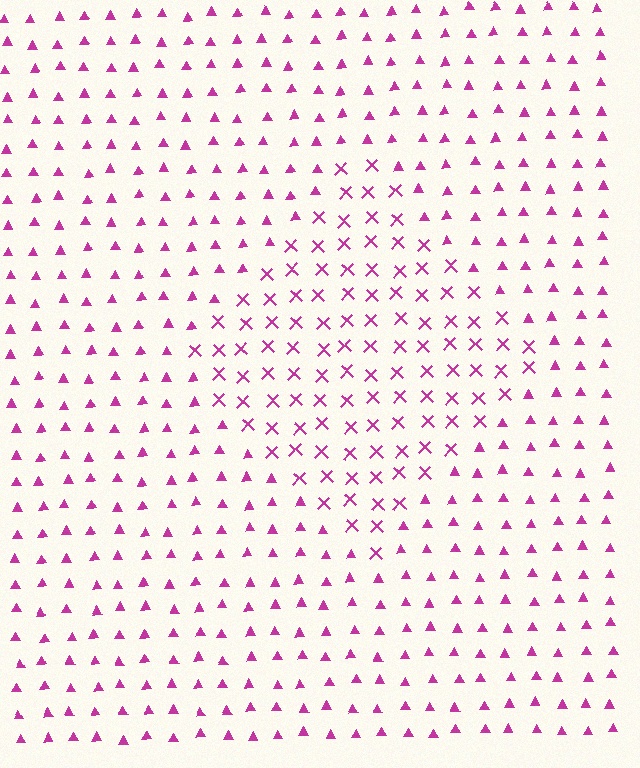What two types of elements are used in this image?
The image uses X marks inside the diamond region and triangles outside it.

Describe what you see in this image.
The image is filled with small magenta elements arranged in a uniform grid. A diamond-shaped region contains X marks, while the surrounding area contains triangles. The boundary is defined purely by the change in element shape.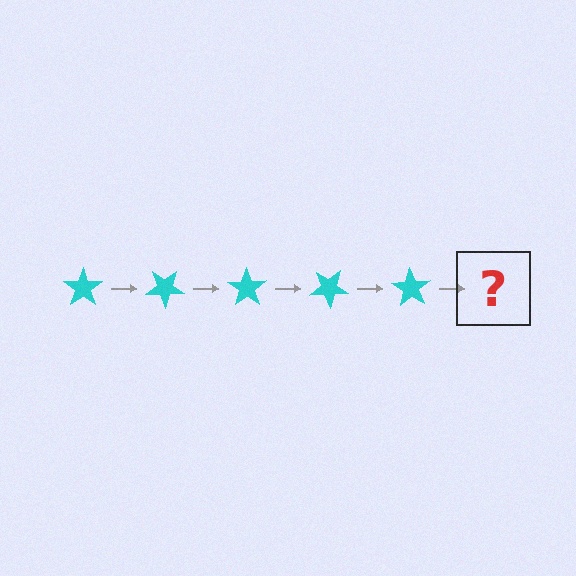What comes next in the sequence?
The next element should be a cyan star rotated 175 degrees.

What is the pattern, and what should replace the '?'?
The pattern is that the star rotates 35 degrees each step. The '?' should be a cyan star rotated 175 degrees.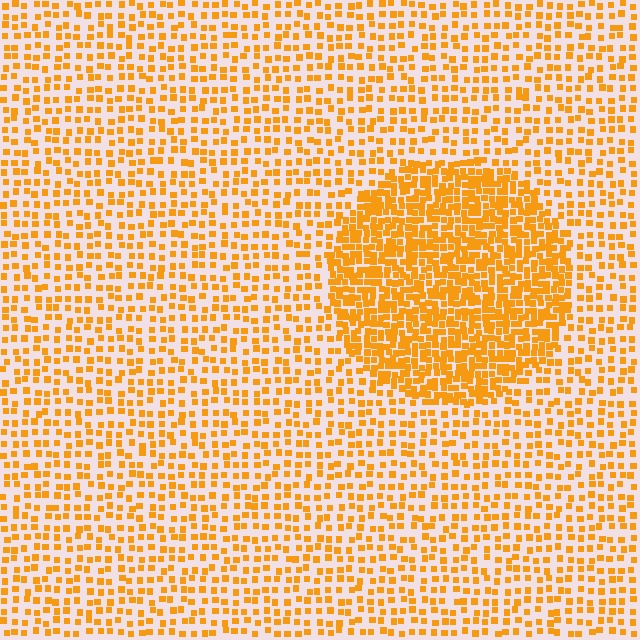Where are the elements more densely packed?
The elements are more densely packed inside the circle boundary.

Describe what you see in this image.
The image contains small orange elements arranged at two different densities. A circle-shaped region is visible where the elements are more densely packed than the surrounding area.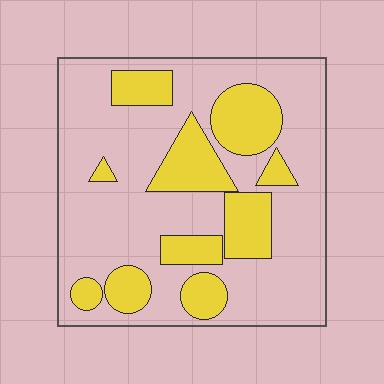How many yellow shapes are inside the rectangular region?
10.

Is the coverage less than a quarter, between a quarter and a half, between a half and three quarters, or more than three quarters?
Between a quarter and a half.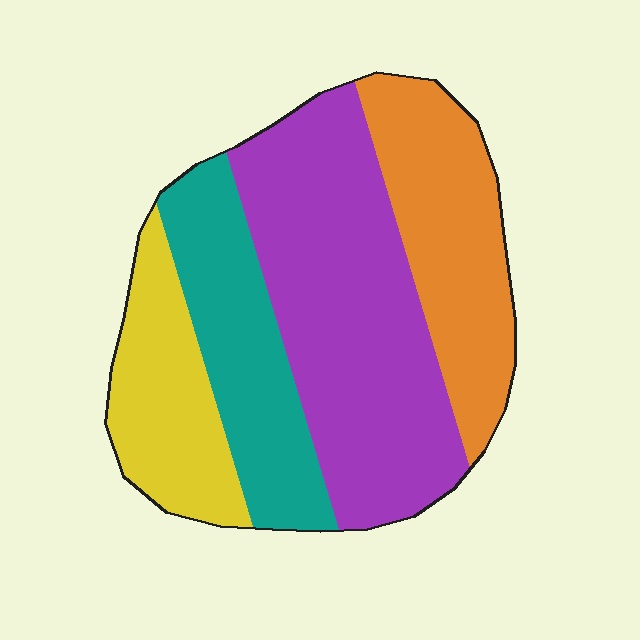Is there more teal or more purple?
Purple.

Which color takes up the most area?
Purple, at roughly 40%.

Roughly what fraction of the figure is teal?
Teal covers roughly 20% of the figure.